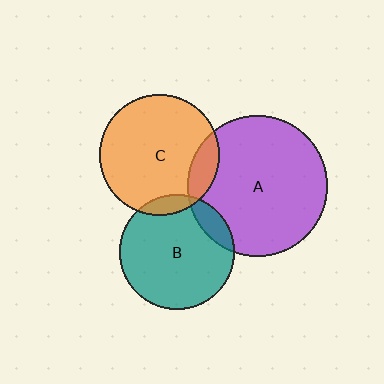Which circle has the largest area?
Circle A (purple).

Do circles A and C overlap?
Yes.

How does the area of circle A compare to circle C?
Approximately 1.4 times.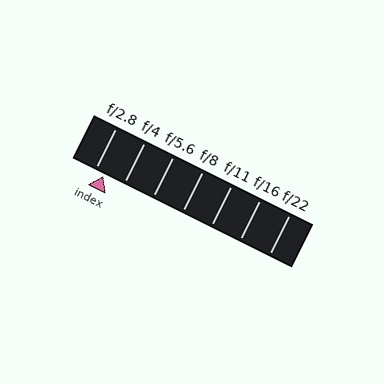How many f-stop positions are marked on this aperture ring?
There are 7 f-stop positions marked.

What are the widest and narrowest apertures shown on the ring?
The widest aperture shown is f/2.8 and the narrowest is f/22.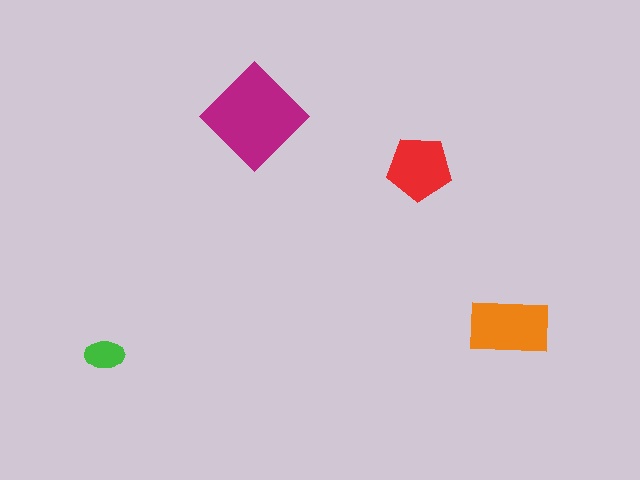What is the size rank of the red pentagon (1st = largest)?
3rd.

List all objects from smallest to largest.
The green ellipse, the red pentagon, the orange rectangle, the magenta diamond.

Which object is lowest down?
The green ellipse is bottommost.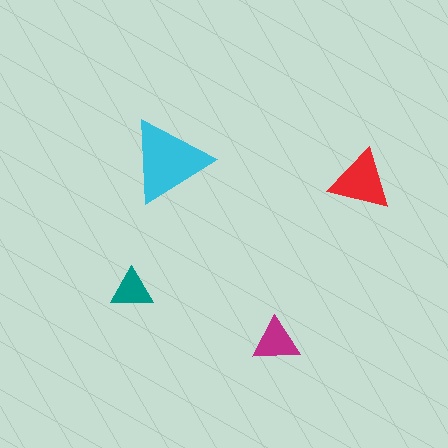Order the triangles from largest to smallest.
the cyan one, the red one, the magenta one, the teal one.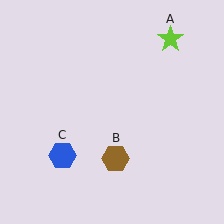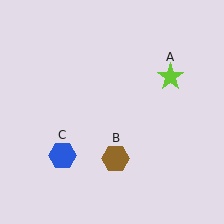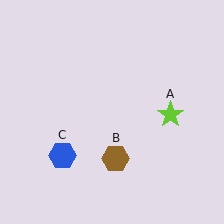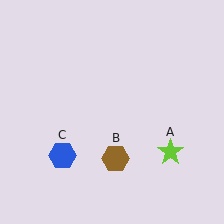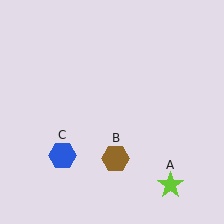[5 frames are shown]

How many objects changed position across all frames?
1 object changed position: lime star (object A).